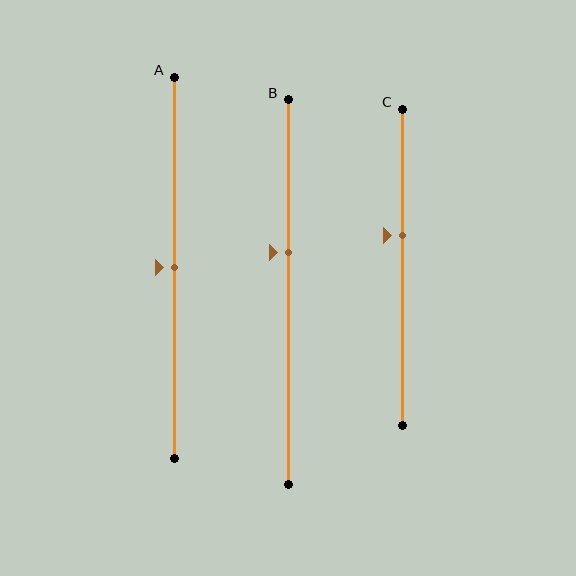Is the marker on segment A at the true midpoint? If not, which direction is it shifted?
Yes, the marker on segment A is at the true midpoint.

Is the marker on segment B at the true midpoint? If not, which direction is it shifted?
No, the marker on segment B is shifted upward by about 10% of the segment length.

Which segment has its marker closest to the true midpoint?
Segment A has its marker closest to the true midpoint.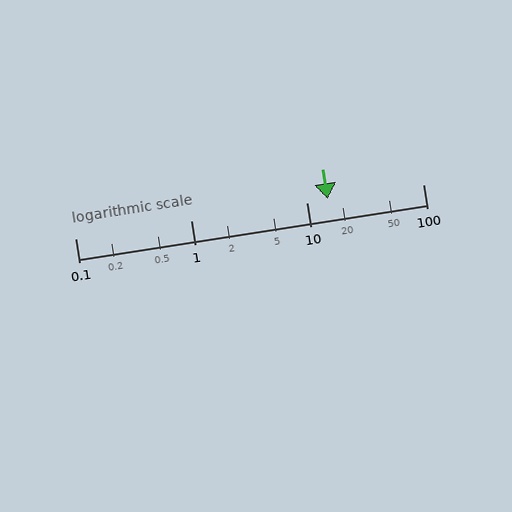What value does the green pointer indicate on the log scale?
The pointer indicates approximately 15.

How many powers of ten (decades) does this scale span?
The scale spans 3 decades, from 0.1 to 100.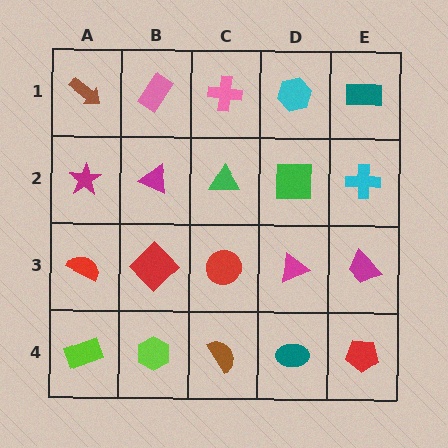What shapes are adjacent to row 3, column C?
A green triangle (row 2, column C), a brown semicircle (row 4, column C), a red diamond (row 3, column B), a magenta triangle (row 3, column D).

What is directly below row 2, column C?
A red circle.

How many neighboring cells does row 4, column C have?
3.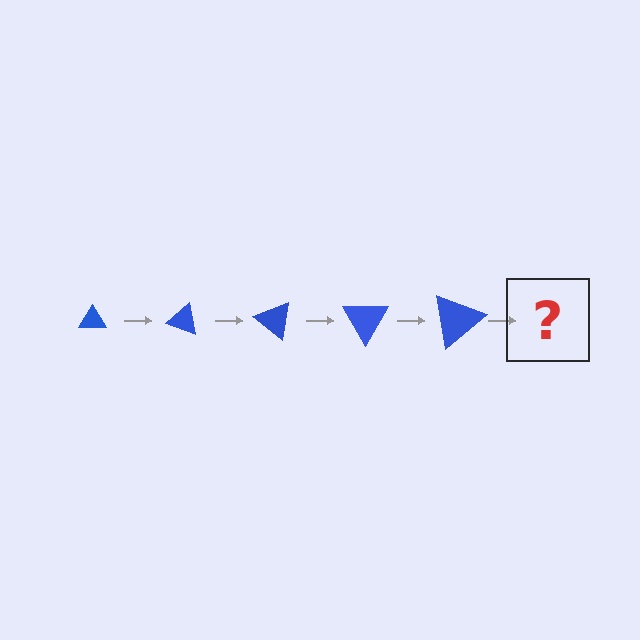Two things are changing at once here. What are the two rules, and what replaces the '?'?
The two rules are that the triangle grows larger each step and it rotates 20 degrees each step. The '?' should be a triangle, larger than the previous one and rotated 100 degrees from the start.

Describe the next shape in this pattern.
It should be a triangle, larger than the previous one and rotated 100 degrees from the start.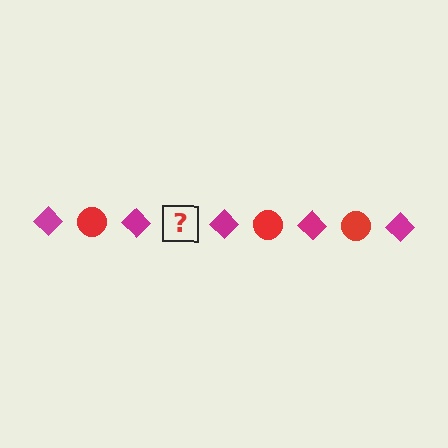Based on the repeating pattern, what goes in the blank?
The blank should be a red circle.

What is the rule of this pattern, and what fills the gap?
The rule is that the pattern alternates between magenta diamond and red circle. The gap should be filled with a red circle.